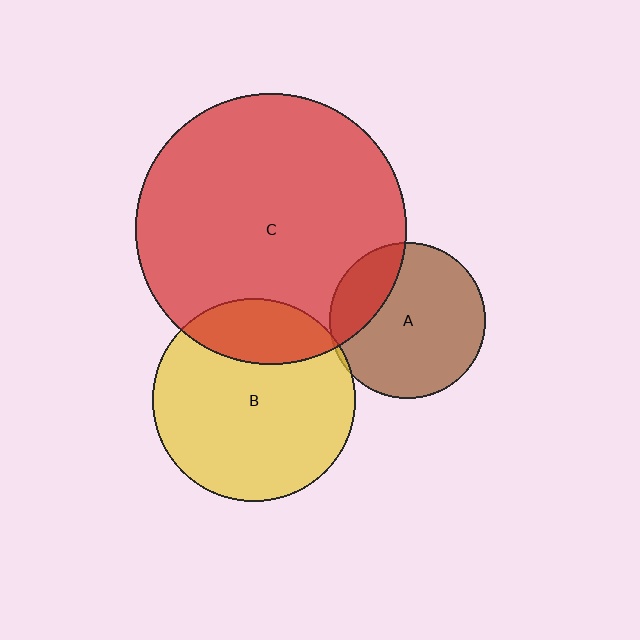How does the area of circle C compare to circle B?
Approximately 1.8 times.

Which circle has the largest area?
Circle C (red).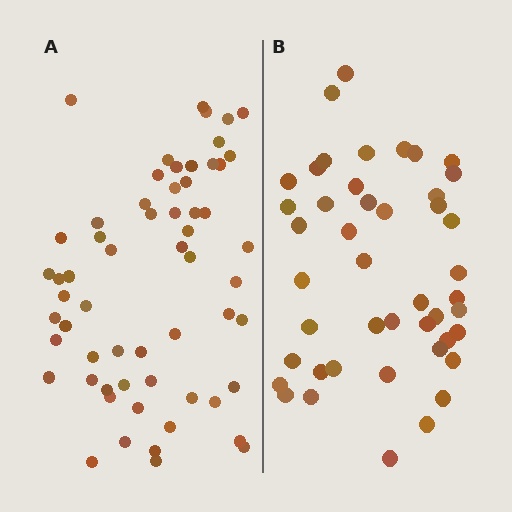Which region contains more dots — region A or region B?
Region A (the left region) has more dots.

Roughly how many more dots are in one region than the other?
Region A has approximately 15 more dots than region B.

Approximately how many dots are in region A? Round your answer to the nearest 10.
About 60 dots.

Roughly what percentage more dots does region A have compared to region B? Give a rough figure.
About 35% more.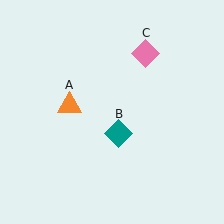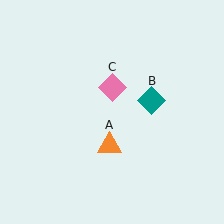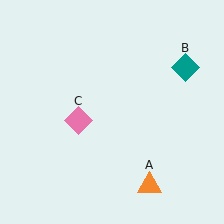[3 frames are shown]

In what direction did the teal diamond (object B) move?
The teal diamond (object B) moved up and to the right.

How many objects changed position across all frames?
3 objects changed position: orange triangle (object A), teal diamond (object B), pink diamond (object C).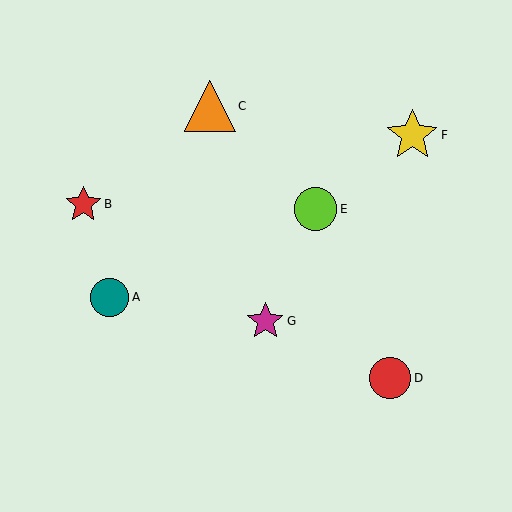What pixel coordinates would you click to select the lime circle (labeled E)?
Click at (316, 209) to select the lime circle E.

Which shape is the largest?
The yellow star (labeled F) is the largest.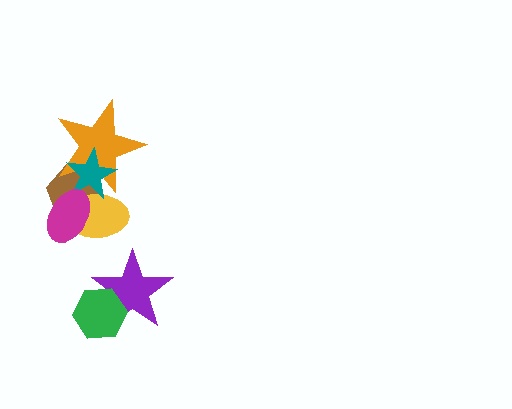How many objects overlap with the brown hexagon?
4 objects overlap with the brown hexagon.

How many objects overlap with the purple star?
1 object overlaps with the purple star.